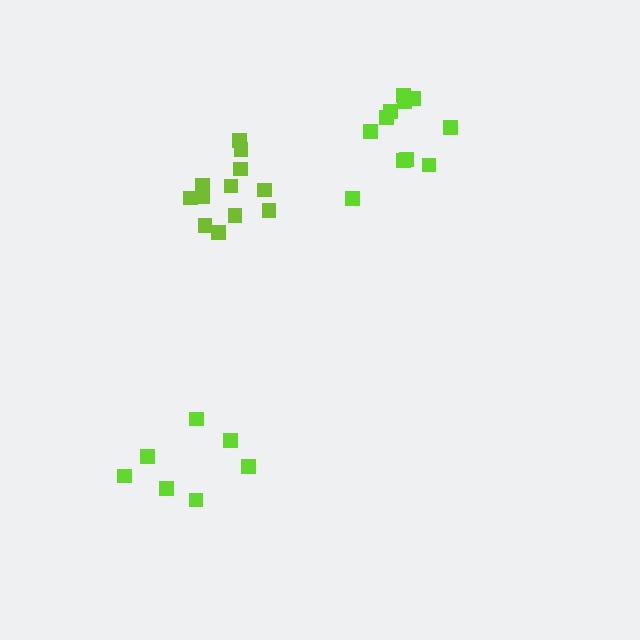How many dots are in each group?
Group 1: 11 dots, Group 2: 7 dots, Group 3: 12 dots (30 total).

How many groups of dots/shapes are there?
There are 3 groups.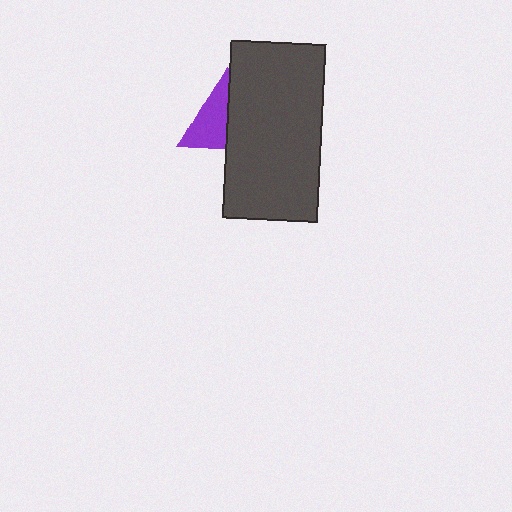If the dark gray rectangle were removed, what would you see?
You would see the complete purple triangle.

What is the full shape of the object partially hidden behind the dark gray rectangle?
The partially hidden object is a purple triangle.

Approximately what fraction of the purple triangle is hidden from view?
Roughly 48% of the purple triangle is hidden behind the dark gray rectangle.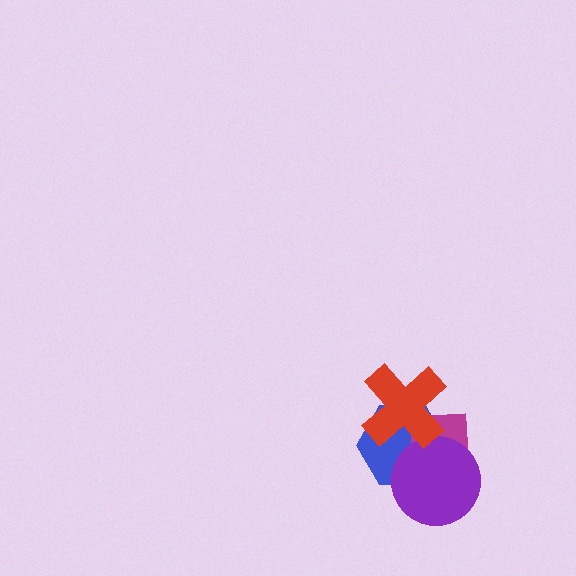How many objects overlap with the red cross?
2 objects overlap with the red cross.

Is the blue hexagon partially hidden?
Yes, it is partially covered by another shape.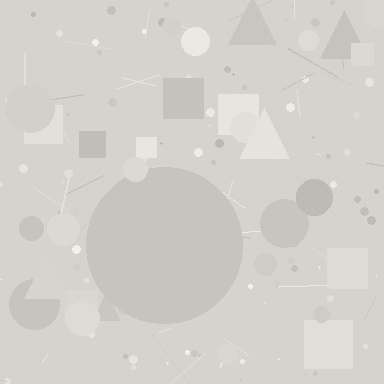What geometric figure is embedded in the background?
A circle is embedded in the background.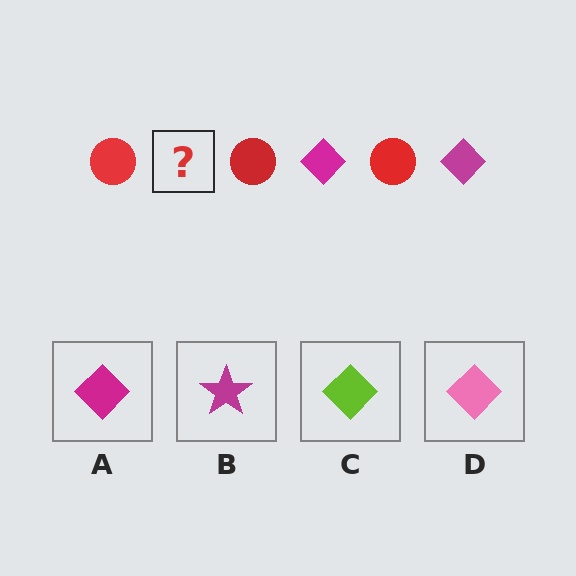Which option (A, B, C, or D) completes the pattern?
A.